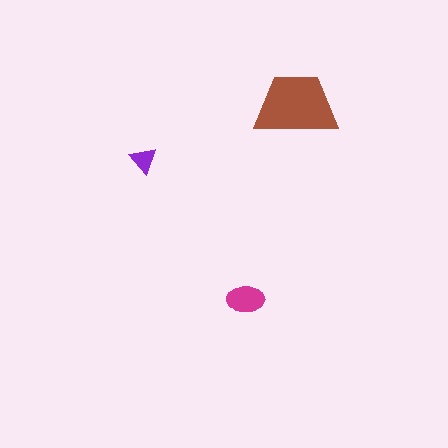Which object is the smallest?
The purple triangle.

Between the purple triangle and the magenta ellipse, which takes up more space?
The magenta ellipse.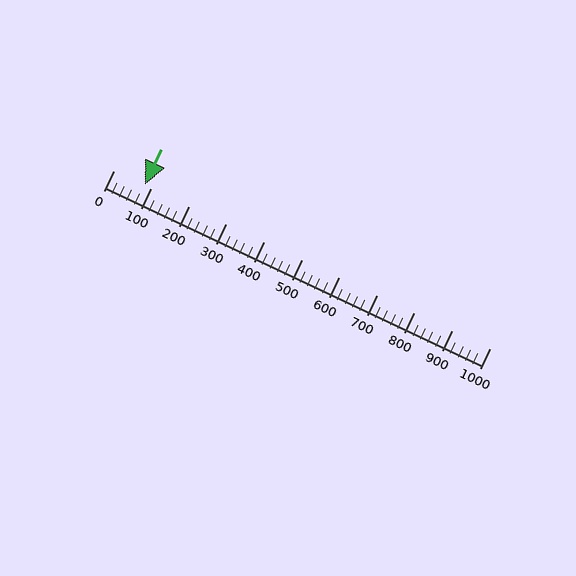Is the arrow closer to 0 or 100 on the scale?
The arrow is closer to 100.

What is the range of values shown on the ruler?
The ruler shows values from 0 to 1000.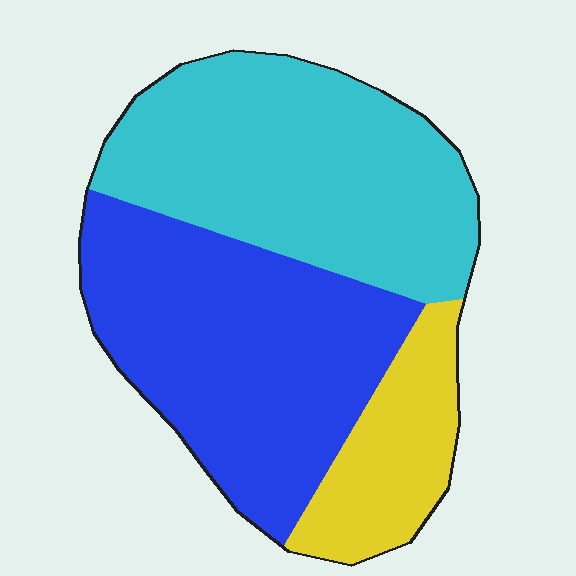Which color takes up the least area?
Yellow, at roughly 15%.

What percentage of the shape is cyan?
Cyan covers 42% of the shape.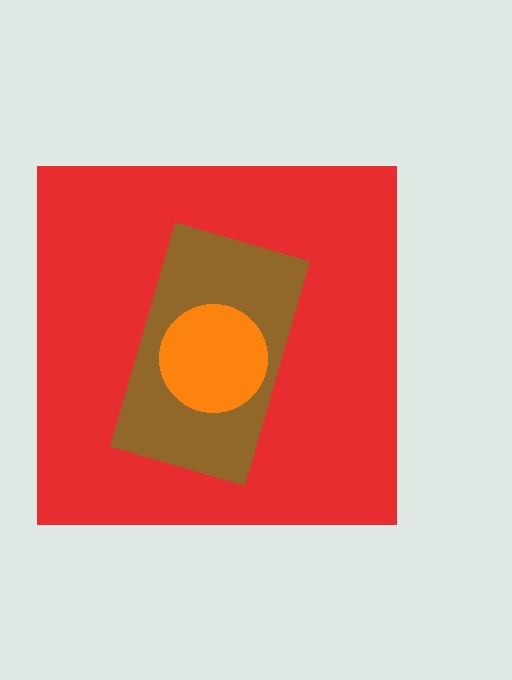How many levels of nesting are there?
3.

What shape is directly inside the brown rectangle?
The orange circle.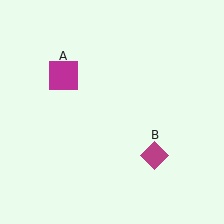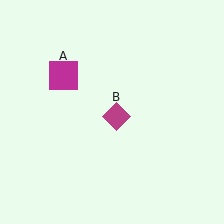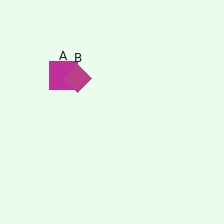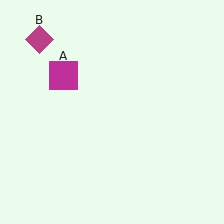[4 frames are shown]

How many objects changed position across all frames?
1 object changed position: magenta diamond (object B).